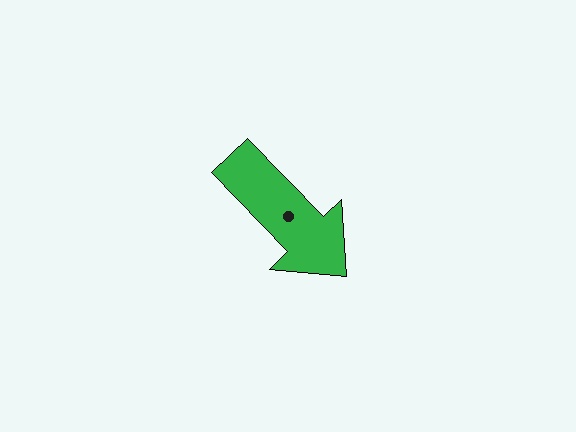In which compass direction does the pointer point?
Southeast.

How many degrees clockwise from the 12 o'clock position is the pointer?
Approximately 136 degrees.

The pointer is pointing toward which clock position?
Roughly 5 o'clock.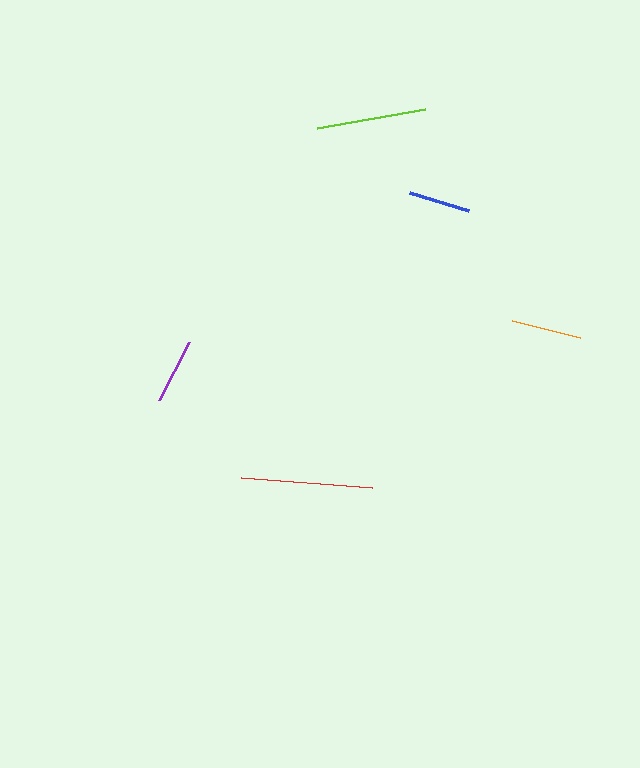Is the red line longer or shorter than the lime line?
The red line is longer than the lime line.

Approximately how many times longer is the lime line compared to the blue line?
The lime line is approximately 1.8 times the length of the blue line.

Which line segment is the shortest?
The blue line is the shortest at approximately 62 pixels.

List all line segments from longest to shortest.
From longest to shortest: red, lime, orange, purple, blue.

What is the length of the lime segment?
The lime segment is approximately 110 pixels long.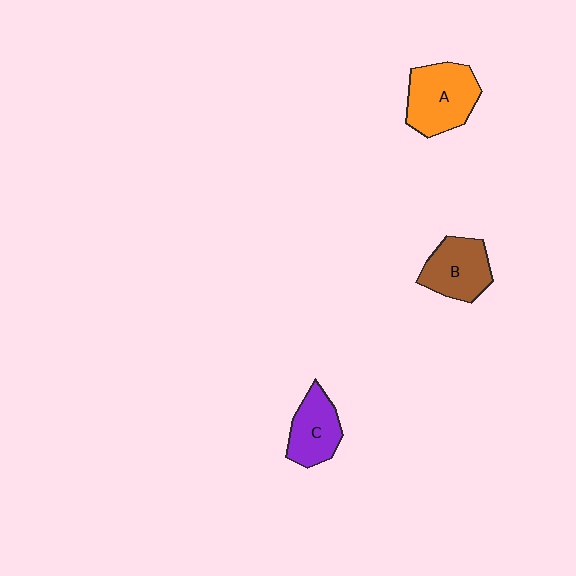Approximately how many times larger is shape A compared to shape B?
Approximately 1.2 times.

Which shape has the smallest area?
Shape C (purple).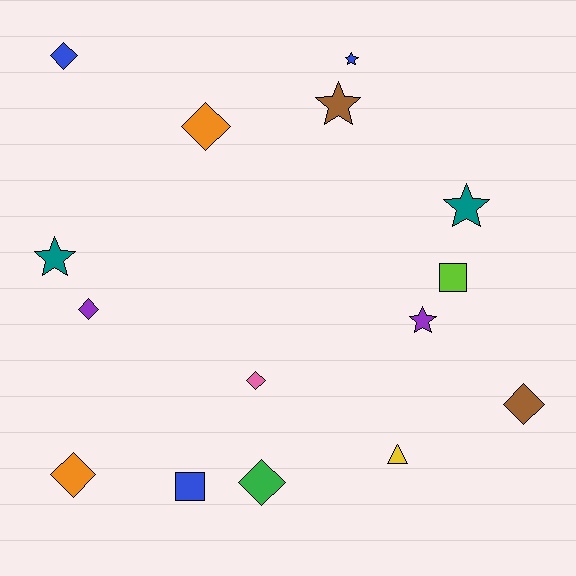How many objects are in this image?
There are 15 objects.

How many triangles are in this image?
There is 1 triangle.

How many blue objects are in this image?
There are 3 blue objects.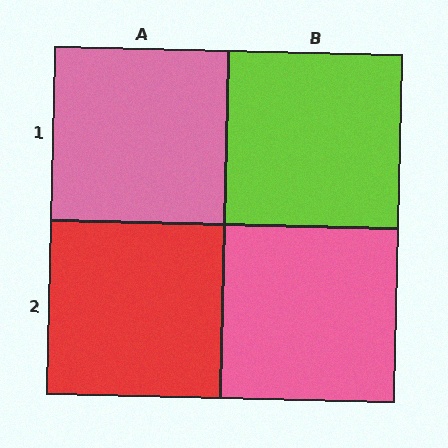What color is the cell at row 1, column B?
Lime.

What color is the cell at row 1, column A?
Pink.